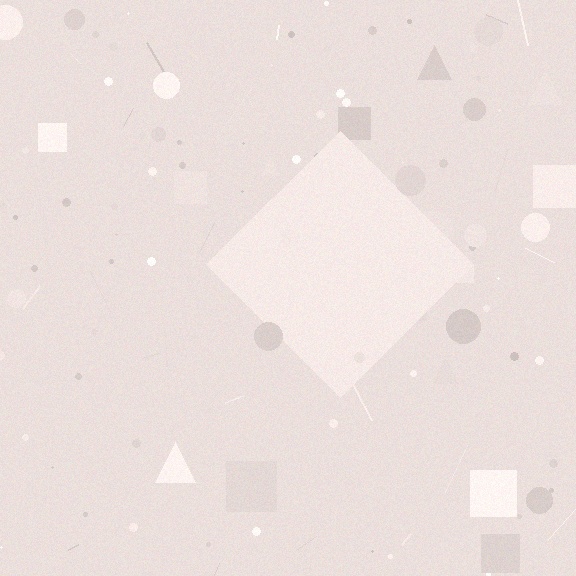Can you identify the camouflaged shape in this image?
The camouflaged shape is a diamond.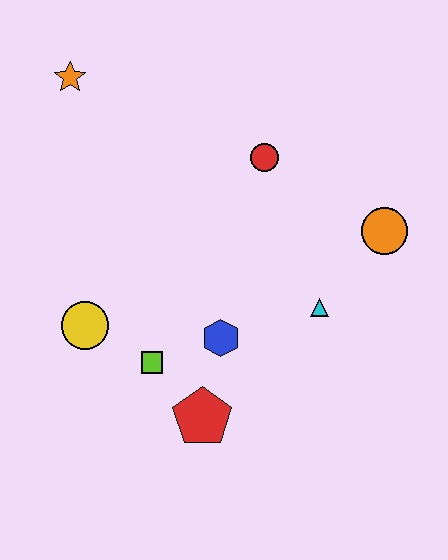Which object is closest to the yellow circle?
The lime square is closest to the yellow circle.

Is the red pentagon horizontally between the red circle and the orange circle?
No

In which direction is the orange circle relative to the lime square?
The orange circle is to the right of the lime square.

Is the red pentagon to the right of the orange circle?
No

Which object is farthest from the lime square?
The orange star is farthest from the lime square.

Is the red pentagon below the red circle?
Yes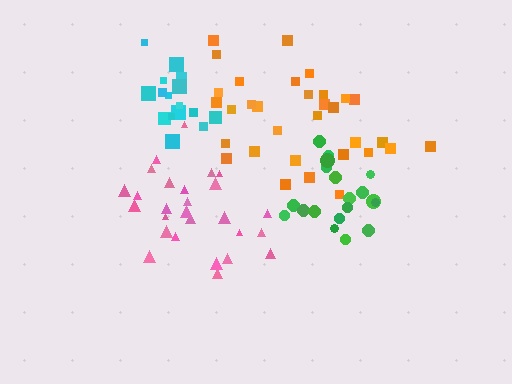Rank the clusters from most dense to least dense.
green, cyan, pink, orange.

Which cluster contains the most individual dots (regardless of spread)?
Orange (33).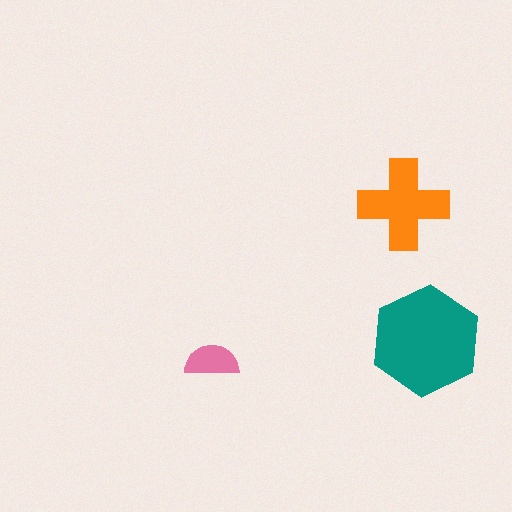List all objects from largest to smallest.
The teal hexagon, the orange cross, the pink semicircle.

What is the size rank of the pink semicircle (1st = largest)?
3rd.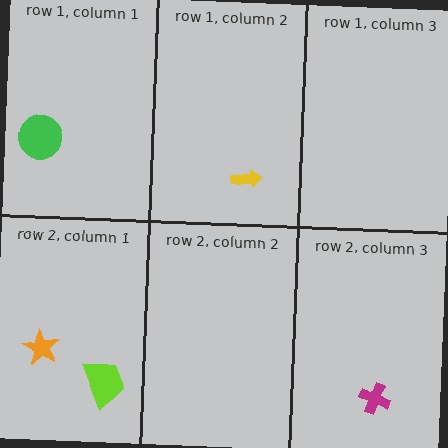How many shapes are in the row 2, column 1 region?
2.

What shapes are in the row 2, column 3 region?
The magenta cross.